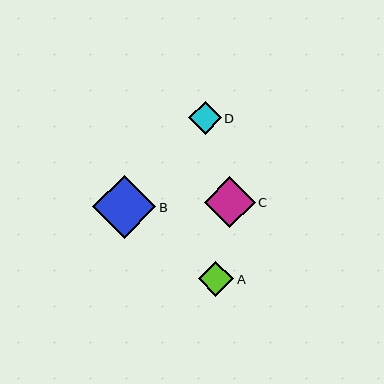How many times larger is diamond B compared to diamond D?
Diamond B is approximately 1.9 times the size of diamond D.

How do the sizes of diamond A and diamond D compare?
Diamond A and diamond D are approximately the same size.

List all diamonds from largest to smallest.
From largest to smallest: B, C, A, D.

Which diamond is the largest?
Diamond B is the largest with a size of approximately 63 pixels.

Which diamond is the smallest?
Diamond D is the smallest with a size of approximately 32 pixels.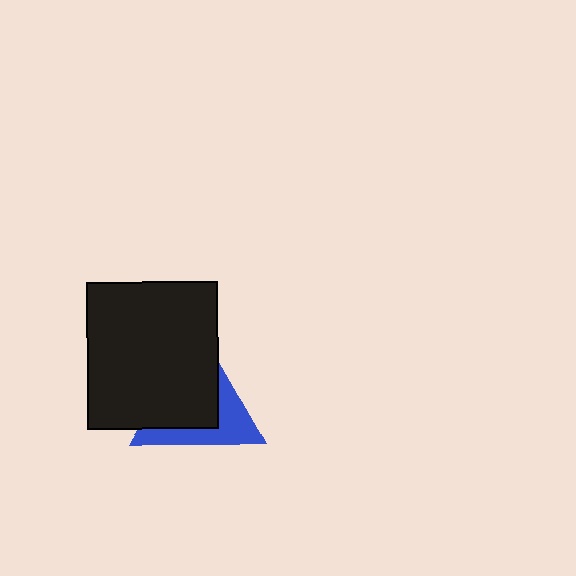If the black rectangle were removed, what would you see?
You would see the complete blue triangle.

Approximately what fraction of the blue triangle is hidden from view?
Roughly 60% of the blue triangle is hidden behind the black rectangle.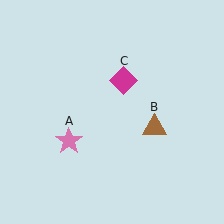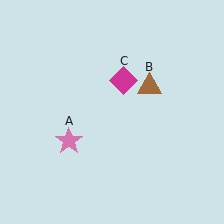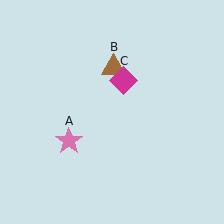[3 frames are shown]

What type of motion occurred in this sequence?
The brown triangle (object B) rotated counterclockwise around the center of the scene.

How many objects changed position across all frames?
1 object changed position: brown triangle (object B).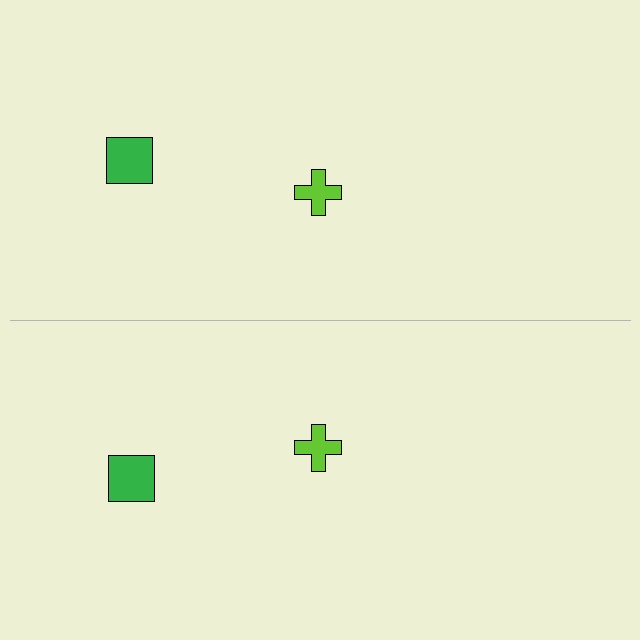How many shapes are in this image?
There are 4 shapes in this image.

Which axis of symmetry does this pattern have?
The pattern has a horizontal axis of symmetry running through the center of the image.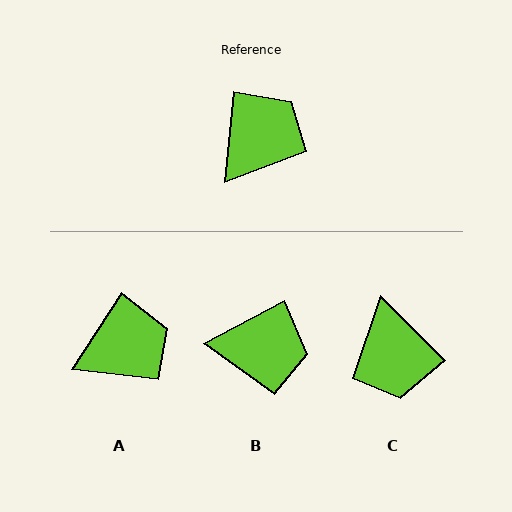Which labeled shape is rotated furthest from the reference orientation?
C, about 130 degrees away.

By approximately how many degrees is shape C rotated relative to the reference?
Approximately 130 degrees clockwise.